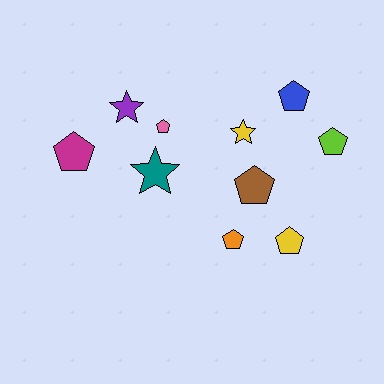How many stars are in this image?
There are 3 stars.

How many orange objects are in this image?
There is 1 orange object.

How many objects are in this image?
There are 10 objects.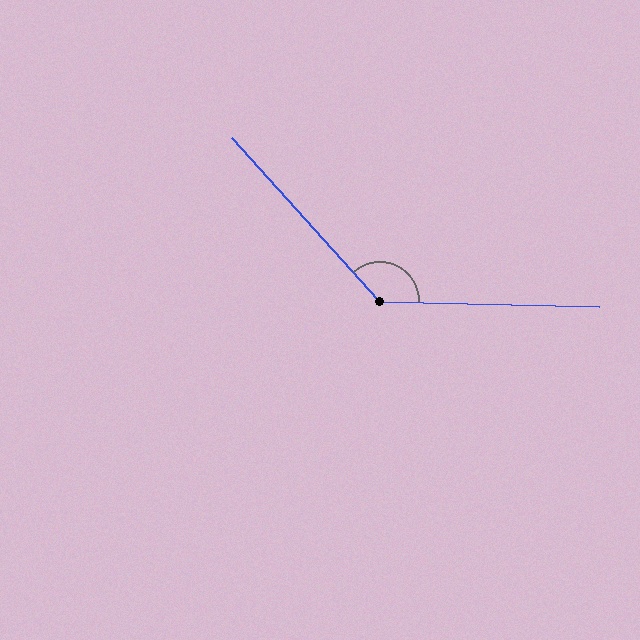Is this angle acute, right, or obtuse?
It is obtuse.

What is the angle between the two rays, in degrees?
Approximately 133 degrees.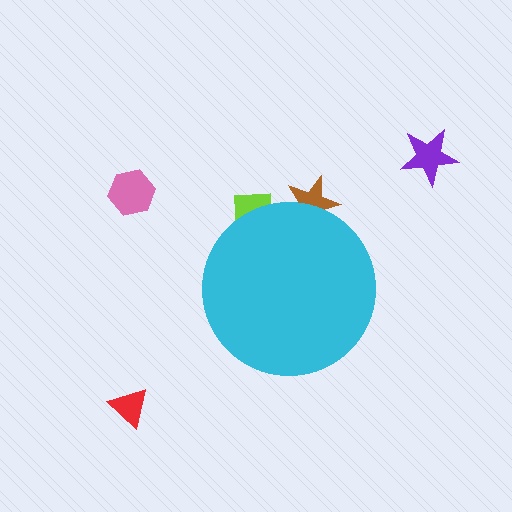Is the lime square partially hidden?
Yes, the lime square is partially hidden behind the cyan circle.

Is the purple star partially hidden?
No, the purple star is fully visible.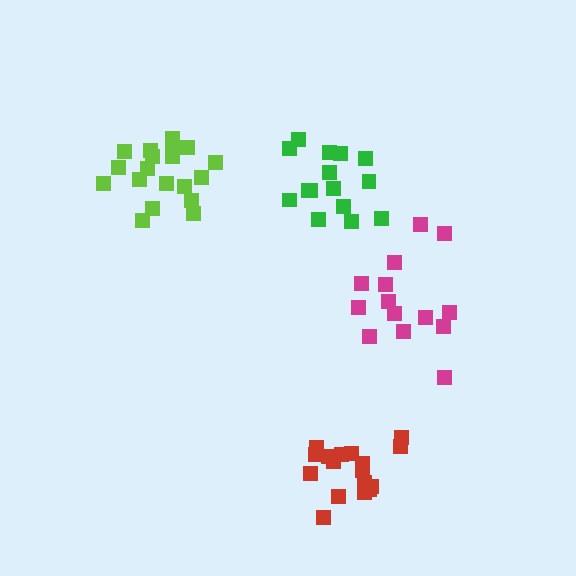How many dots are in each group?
Group 1: 19 dots, Group 2: 14 dots, Group 3: 17 dots, Group 4: 15 dots (65 total).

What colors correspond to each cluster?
The clusters are colored: lime, magenta, red, green.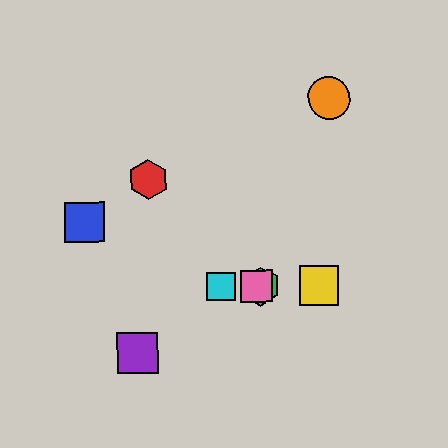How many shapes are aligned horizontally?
4 shapes (the green hexagon, the yellow square, the cyan square, the pink square) are aligned horizontally.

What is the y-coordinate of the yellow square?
The yellow square is at y≈285.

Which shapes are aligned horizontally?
The green hexagon, the yellow square, the cyan square, the pink square are aligned horizontally.